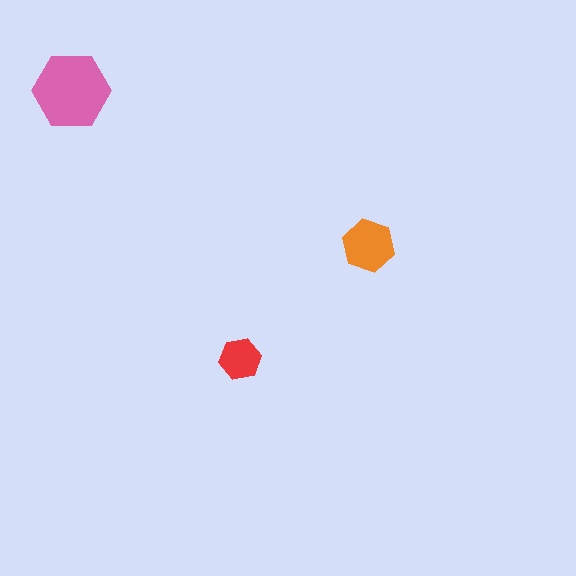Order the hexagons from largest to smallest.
the pink one, the orange one, the red one.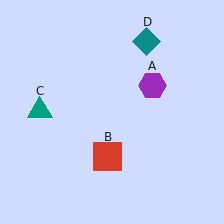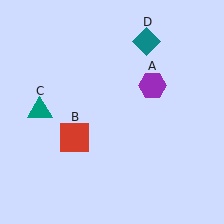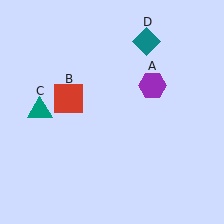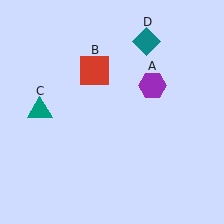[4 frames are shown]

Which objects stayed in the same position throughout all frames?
Purple hexagon (object A) and teal triangle (object C) and teal diamond (object D) remained stationary.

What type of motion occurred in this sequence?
The red square (object B) rotated clockwise around the center of the scene.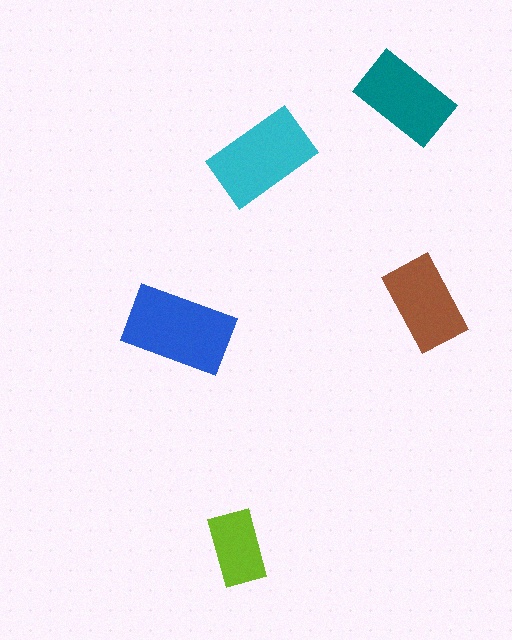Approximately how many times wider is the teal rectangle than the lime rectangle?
About 1.5 times wider.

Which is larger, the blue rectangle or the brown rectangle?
The blue one.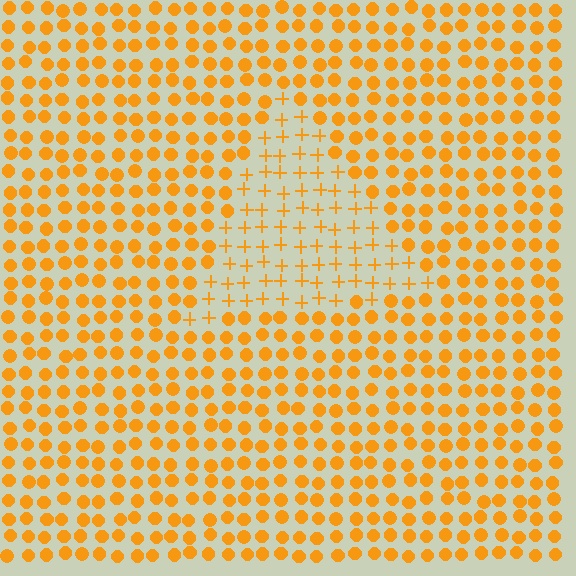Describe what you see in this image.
The image is filled with small orange elements arranged in a uniform grid. A triangle-shaped region contains plus signs, while the surrounding area contains circles. The boundary is defined purely by the change in element shape.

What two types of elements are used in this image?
The image uses plus signs inside the triangle region and circles outside it.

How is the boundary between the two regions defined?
The boundary is defined by a change in element shape: plus signs inside vs. circles outside. All elements share the same color and spacing.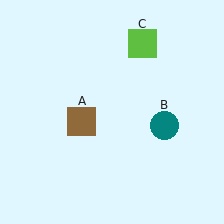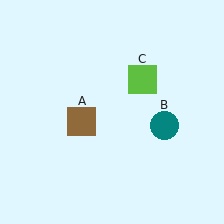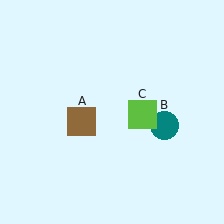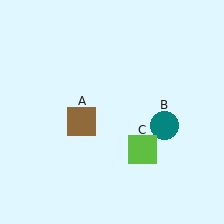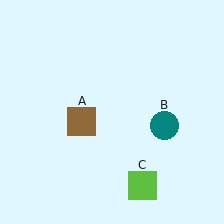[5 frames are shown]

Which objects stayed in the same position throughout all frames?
Brown square (object A) and teal circle (object B) remained stationary.